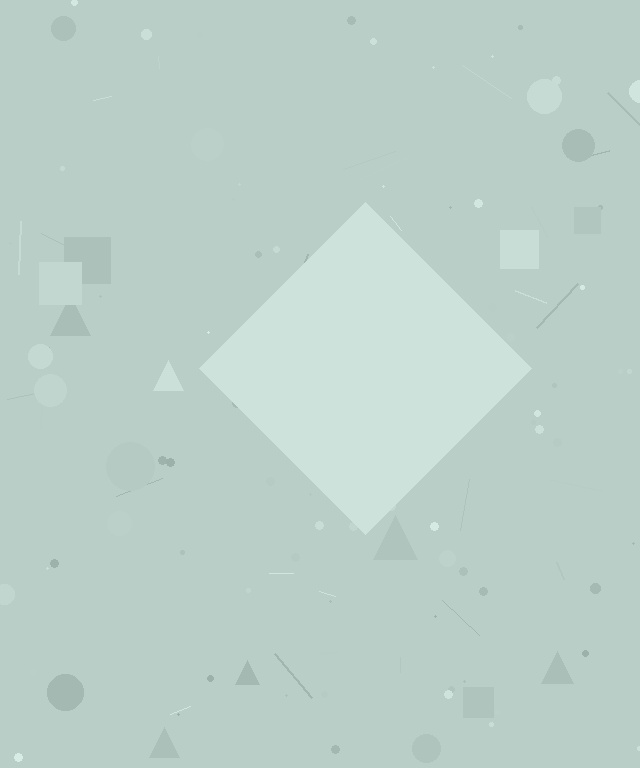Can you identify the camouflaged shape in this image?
The camouflaged shape is a diamond.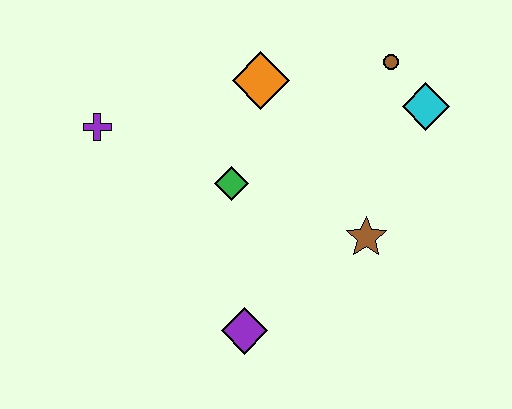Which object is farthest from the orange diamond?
The purple diamond is farthest from the orange diamond.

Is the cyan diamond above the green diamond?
Yes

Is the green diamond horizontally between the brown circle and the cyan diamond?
No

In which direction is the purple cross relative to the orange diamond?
The purple cross is to the left of the orange diamond.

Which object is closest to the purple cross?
The green diamond is closest to the purple cross.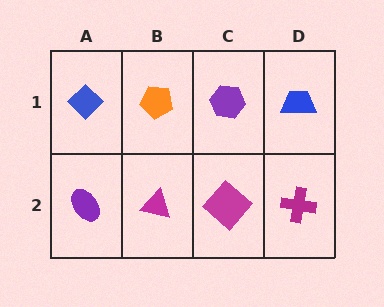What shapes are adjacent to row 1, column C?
A magenta diamond (row 2, column C), an orange pentagon (row 1, column B), a blue trapezoid (row 1, column D).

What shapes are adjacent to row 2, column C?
A purple hexagon (row 1, column C), a magenta triangle (row 2, column B), a magenta cross (row 2, column D).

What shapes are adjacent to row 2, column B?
An orange pentagon (row 1, column B), a purple ellipse (row 2, column A), a magenta diamond (row 2, column C).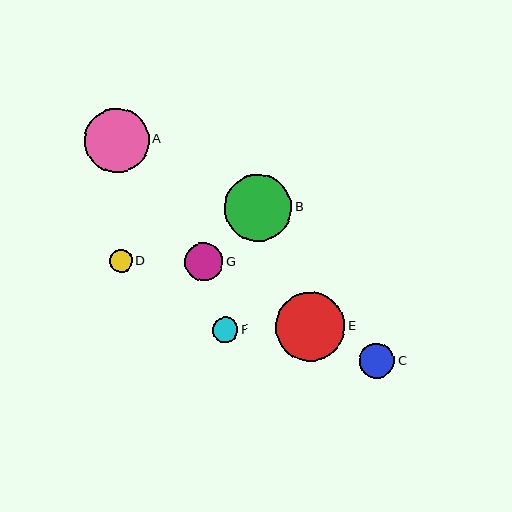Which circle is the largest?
Circle E is the largest with a size of approximately 69 pixels.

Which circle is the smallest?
Circle D is the smallest with a size of approximately 22 pixels.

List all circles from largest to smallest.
From largest to smallest: E, B, A, G, C, F, D.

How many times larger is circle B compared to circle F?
Circle B is approximately 2.7 times the size of circle F.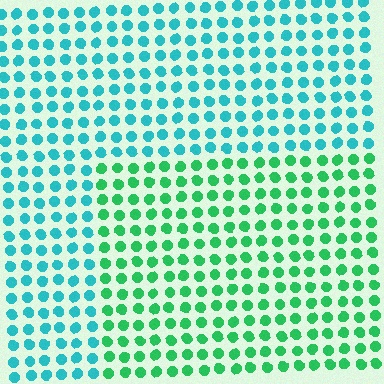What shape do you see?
I see a rectangle.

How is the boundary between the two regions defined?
The boundary is defined purely by a slight shift in hue (about 42 degrees). Spacing, size, and orientation are identical on both sides.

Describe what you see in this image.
The image is filled with small cyan elements in a uniform arrangement. A rectangle-shaped region is visible where the elements are tinted to a slightly different hue, forming a subtle color boundary.